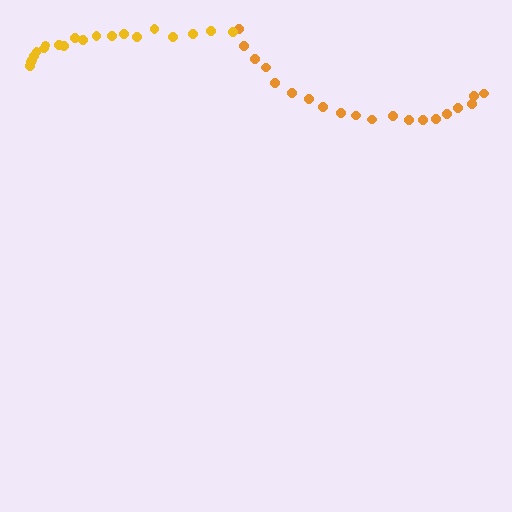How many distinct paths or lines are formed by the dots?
There are 2 distinct paths.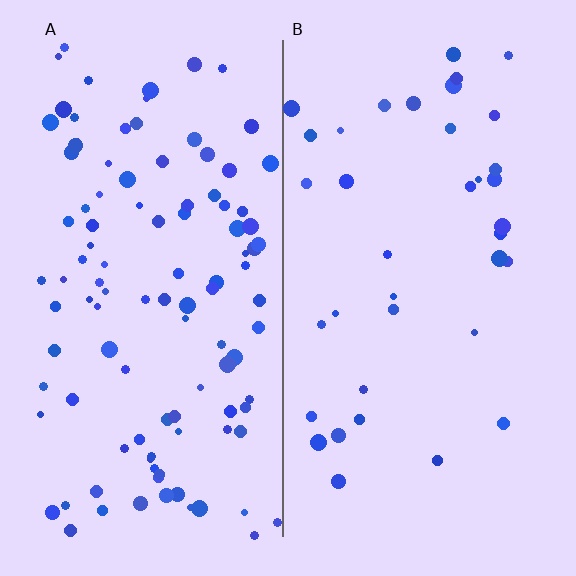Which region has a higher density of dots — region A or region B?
A (the left).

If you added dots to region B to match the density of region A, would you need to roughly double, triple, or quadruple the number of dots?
Approximately triple.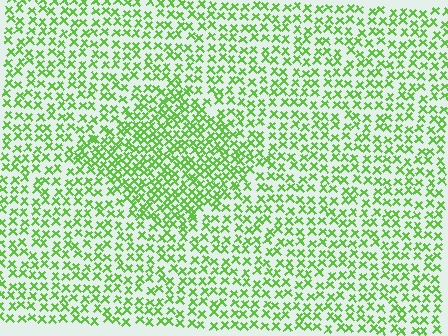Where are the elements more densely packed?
The elements are more densely packed inside the diamond boundary.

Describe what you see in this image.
The image contains small lime elements arranged at two different densities. A diamond-shaped region is visible where the elements are more densely packed than the surrounding area.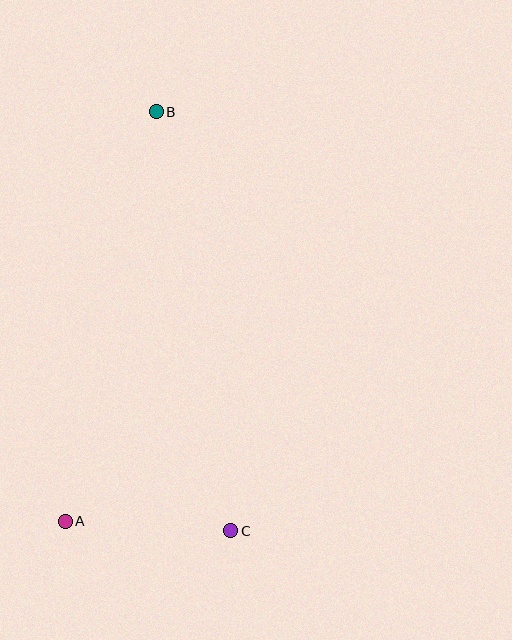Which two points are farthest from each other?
Points B and C are farthest from each other.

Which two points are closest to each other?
Points A and C are closest to each other.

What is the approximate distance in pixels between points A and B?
The distance between A and B is approximately 419 pixels.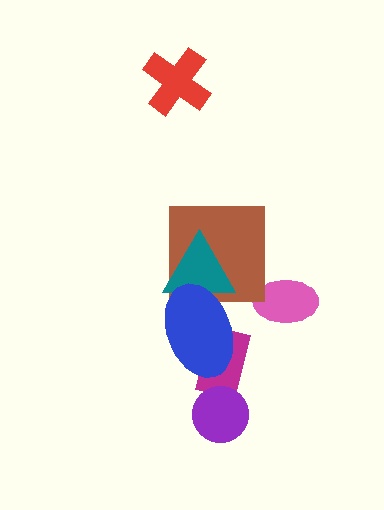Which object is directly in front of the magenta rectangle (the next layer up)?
The purple circle is directly in front of the magenta rectangle.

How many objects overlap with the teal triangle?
2 objects overlap with the teal triangle.